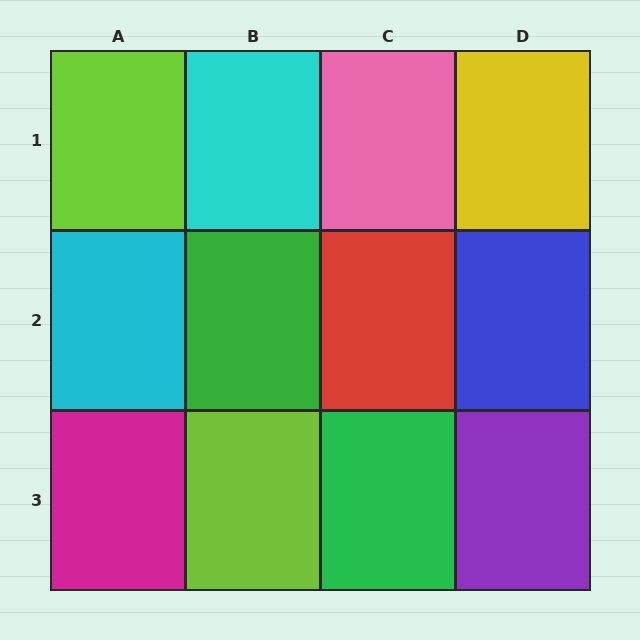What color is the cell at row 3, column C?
Green.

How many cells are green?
2 cells are green.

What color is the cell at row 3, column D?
Purple.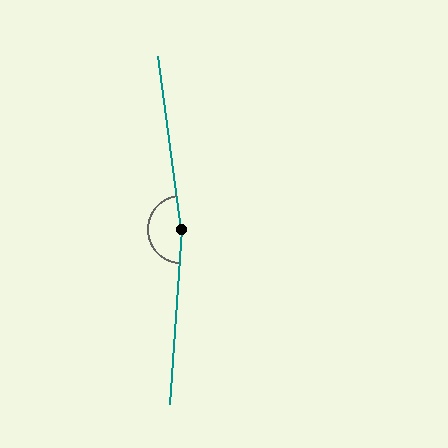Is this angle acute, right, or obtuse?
It is obtuse.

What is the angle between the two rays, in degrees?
Approximately 169 degrees.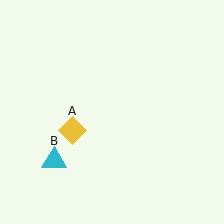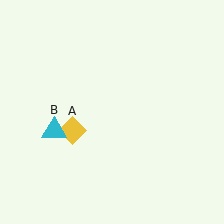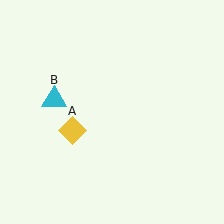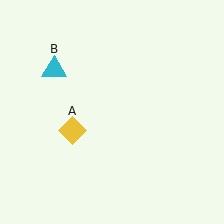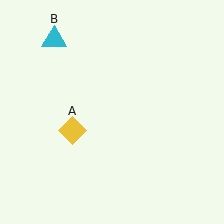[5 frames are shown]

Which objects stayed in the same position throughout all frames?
Yellow diamond (object A) remained stationary.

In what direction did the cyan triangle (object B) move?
The cyan triangle (object B) moved up.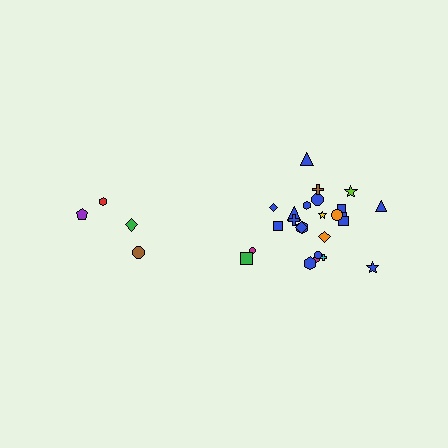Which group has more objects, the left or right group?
The right group.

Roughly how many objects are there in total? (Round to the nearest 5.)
Roughly 30 objects in total.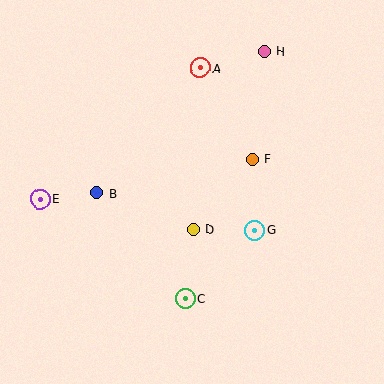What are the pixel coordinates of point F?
Point F is at (252, 159).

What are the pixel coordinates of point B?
Point B is at (97, 193).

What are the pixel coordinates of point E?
Point E is at (40, 199).